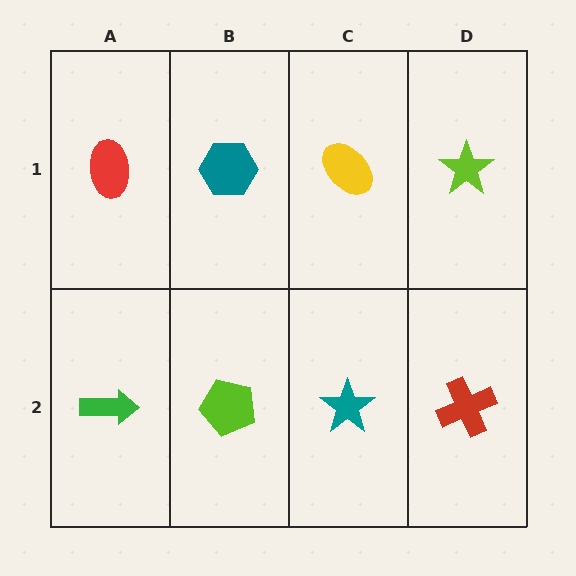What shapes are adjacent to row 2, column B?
A teal hexagon (row 1, column B), a green arrow (row 2, column A), a teal star (row 2, column C).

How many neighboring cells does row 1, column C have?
3.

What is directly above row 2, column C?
A yellow ellipse.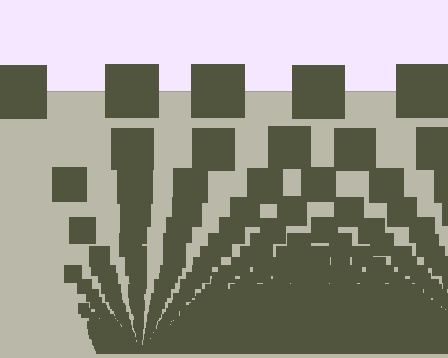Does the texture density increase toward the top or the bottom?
Density increases toward the bottom.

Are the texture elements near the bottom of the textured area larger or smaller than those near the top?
Smaller. The gradient is inverted — elements near the bottom are smaller and denser.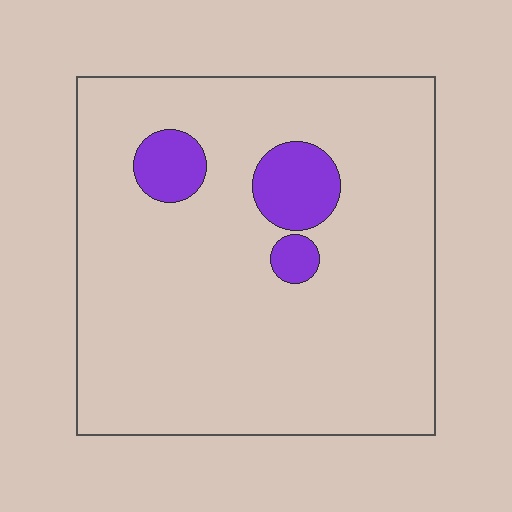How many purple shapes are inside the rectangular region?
3.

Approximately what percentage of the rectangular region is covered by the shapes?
Approximately 10%.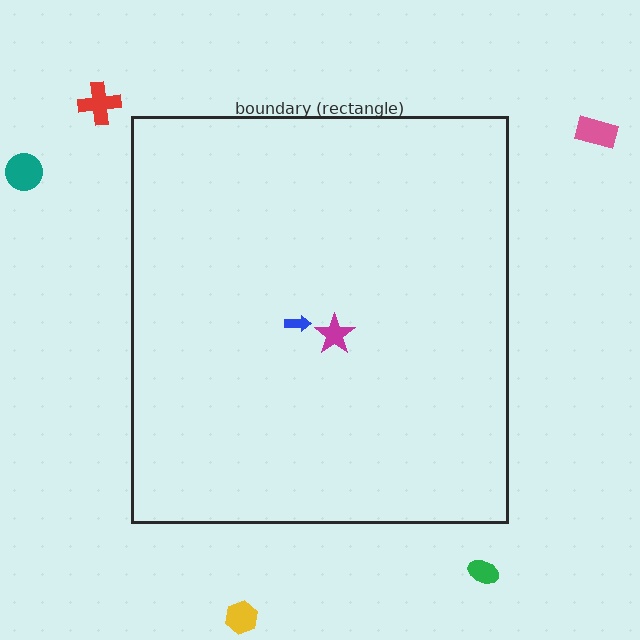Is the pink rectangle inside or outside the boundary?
Outside.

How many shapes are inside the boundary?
2 inside, 5 outside.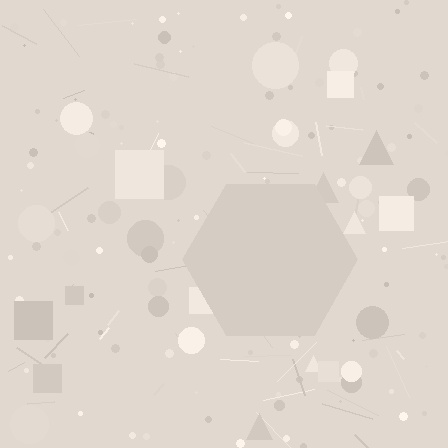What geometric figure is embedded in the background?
A hexagon is embedded in the background.